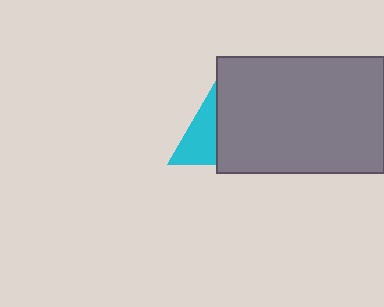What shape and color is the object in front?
The object in front is a gray rectangle.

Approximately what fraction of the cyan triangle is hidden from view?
Roughly 68% of the cyan triangle is hidden behind the gray rectangle.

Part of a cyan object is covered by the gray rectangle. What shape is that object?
It is a triangle.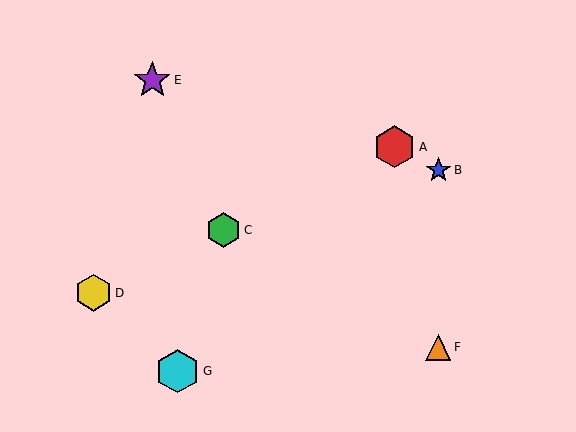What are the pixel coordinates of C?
Object C is at (224, 230).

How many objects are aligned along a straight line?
3 objects (A, C, D) are aligned along a straight line.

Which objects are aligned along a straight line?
Objects A, C, D are aligned along a straight line.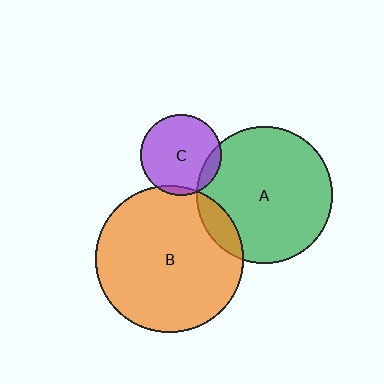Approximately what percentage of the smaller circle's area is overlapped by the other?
Approximately 10%.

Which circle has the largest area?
Circle B (orange).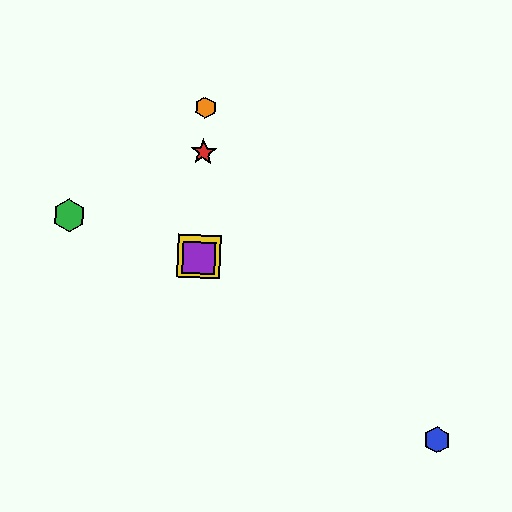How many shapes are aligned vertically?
4 shapes (the red star, the yellow square, the purple square, the orange hexagon) are aligned vertically.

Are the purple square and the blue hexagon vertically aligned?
No, the purple square is at x≈199 and the blue hexagon is at x≈437.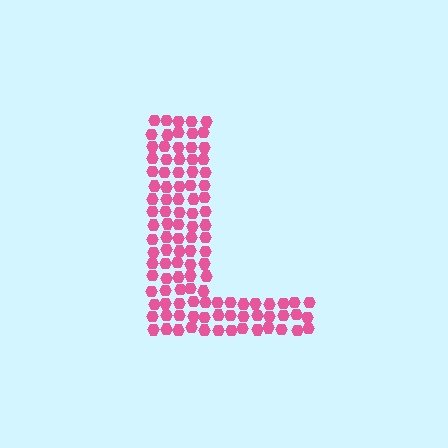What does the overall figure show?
The overall figure shows the letter L.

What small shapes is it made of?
It is made of small hexagons.